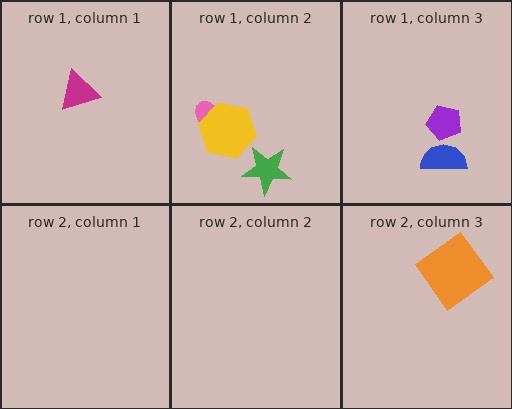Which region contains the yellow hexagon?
The row 1, column 2 region.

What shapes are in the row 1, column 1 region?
The magenta triangle.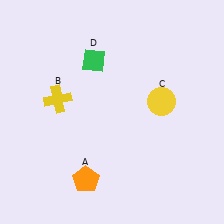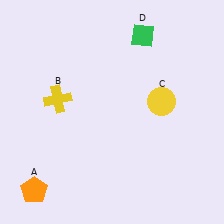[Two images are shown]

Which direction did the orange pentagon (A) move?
The orange pentagon (A) moved left.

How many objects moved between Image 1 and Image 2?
2 objects moved between the two images.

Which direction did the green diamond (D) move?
The green diamond (D) moved right.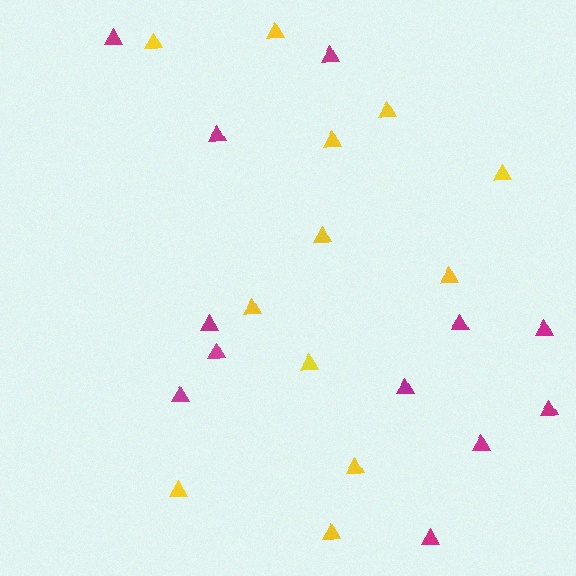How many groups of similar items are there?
There are 2 groups: one group of yellow triangles (12) and one group of magenta triangles (12).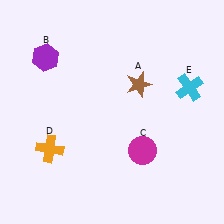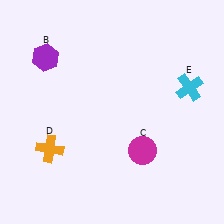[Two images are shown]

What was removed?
The brown star (A) was removed in Image 2.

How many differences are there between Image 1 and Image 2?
There is 1 difference between the two images.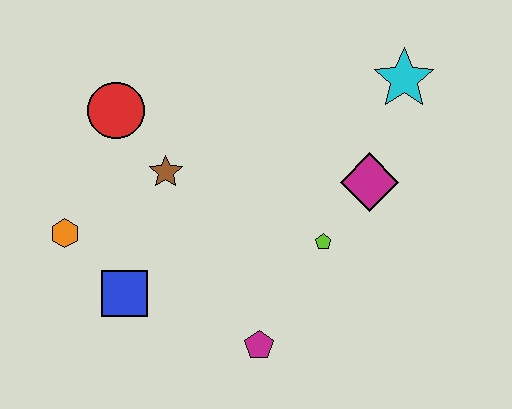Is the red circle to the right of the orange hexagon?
Yes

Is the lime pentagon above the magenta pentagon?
Yes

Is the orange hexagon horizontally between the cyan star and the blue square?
No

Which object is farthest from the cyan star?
The orange hexagon is farthest from the cyan star.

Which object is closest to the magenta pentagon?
The lime pentagon is closest to the magenta pentagon.